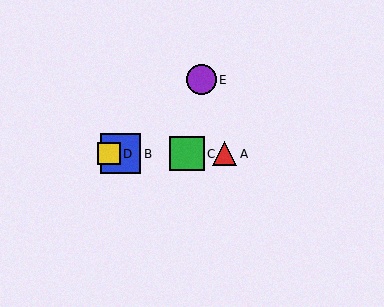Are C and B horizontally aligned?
Yes, both are at y≈154.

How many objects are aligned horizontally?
4 objects (A, B, C, D) are aligned horizontally.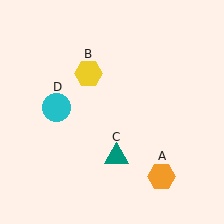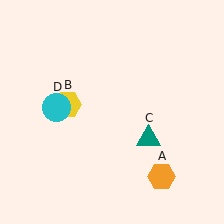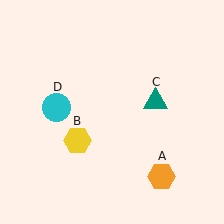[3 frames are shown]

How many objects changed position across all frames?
2 objects changed position: yellow hexagon (object B), teal triangle (object C).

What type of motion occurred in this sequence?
The yellow hexagon (object B), teal triangle (object C) rotated counterclockwise around the center of the scene.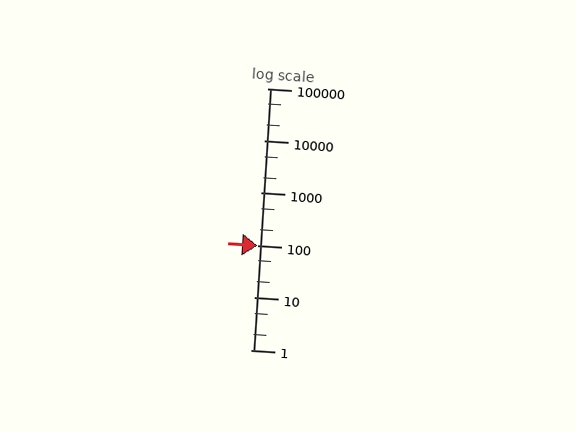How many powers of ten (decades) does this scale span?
The scale spans 5 decades, from 1 to 100000.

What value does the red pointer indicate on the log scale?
The pointer indicates approximately 100.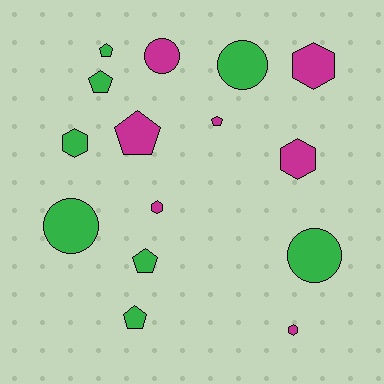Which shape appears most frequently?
Pentagon, with 6 objects.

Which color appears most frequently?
Green, with 8 objects.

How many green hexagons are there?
There is 1 green hexagon.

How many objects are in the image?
There are 15 objects.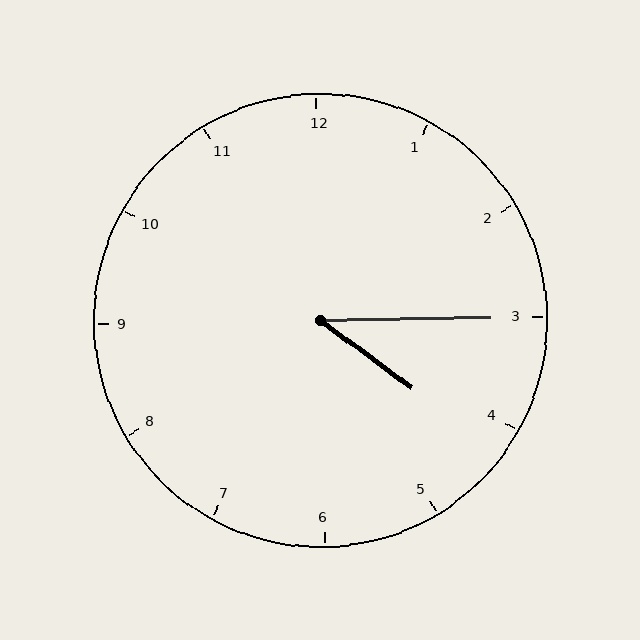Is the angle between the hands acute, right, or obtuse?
It is acute.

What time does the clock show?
4:15.